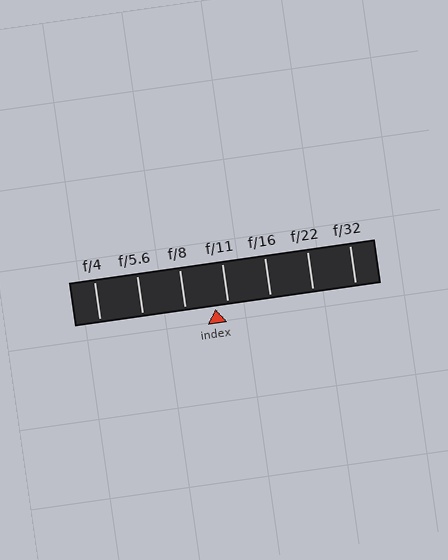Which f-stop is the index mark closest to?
The index mark is closest to f/11.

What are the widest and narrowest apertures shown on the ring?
The widest aperture shown is f/4 and the narrowest is f/32.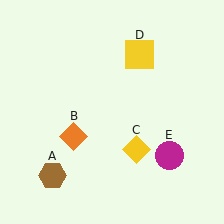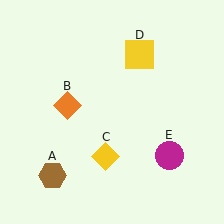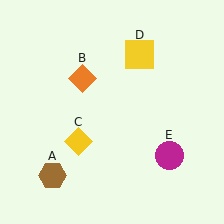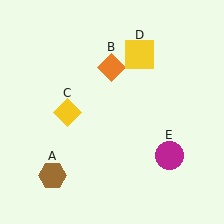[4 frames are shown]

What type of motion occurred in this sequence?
The orange diamond (object B), yellow diamond (object C) rotated clockwise around the center of the scene.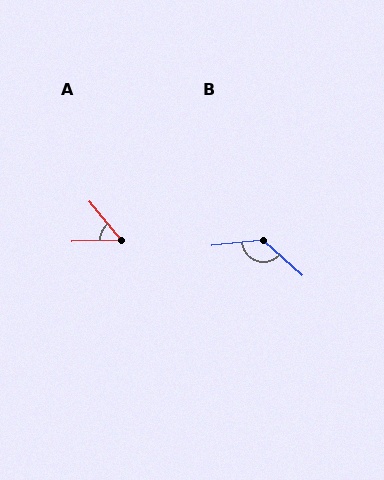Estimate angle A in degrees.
Approximately 52 degrees.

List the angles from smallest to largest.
A (52°), B (132°).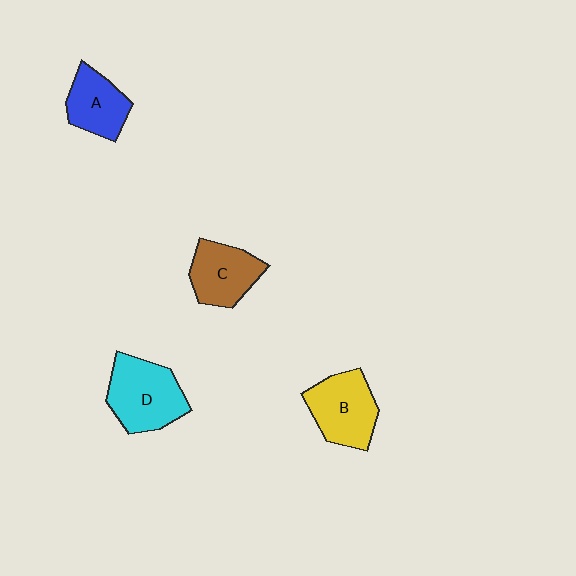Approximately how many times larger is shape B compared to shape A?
Approximately 1.3 times.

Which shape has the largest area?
Shape D (cyan).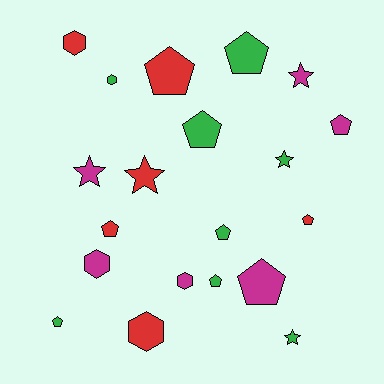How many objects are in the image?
There are 20 objects.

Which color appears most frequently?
Green, with 8 objects.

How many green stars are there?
There are 2 green stars.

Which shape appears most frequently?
Pentagon, with 10 objects.